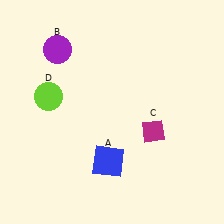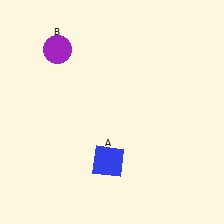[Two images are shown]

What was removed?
The magenta diamond (C), the lime circle (D) were removed in Image 2.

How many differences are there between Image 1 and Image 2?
There are 2 differences between the two images.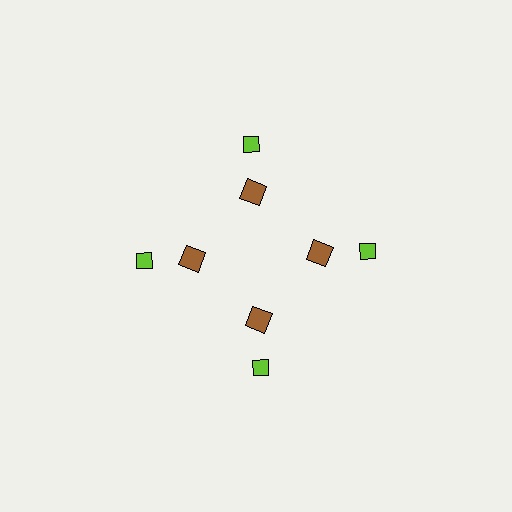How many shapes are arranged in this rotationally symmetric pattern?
There are 8 shapes, arranged in 4 groups of 2.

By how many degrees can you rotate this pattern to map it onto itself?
The pattern maps onto itself every 90 degrees of rotation.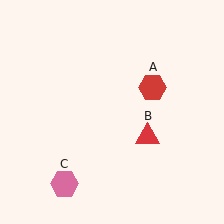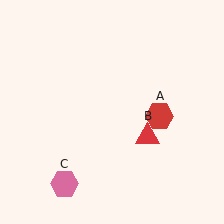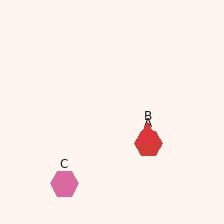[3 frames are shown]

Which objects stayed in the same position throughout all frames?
Red triangle (object B) and pink hexagon (object C) remained stationary.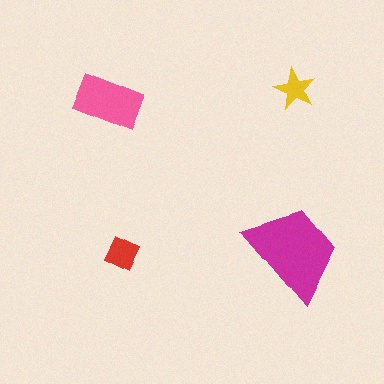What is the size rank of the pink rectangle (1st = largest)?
2nd.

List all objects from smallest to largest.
The yellow star, the red square, the pink rectangle, the magenta trapezoid.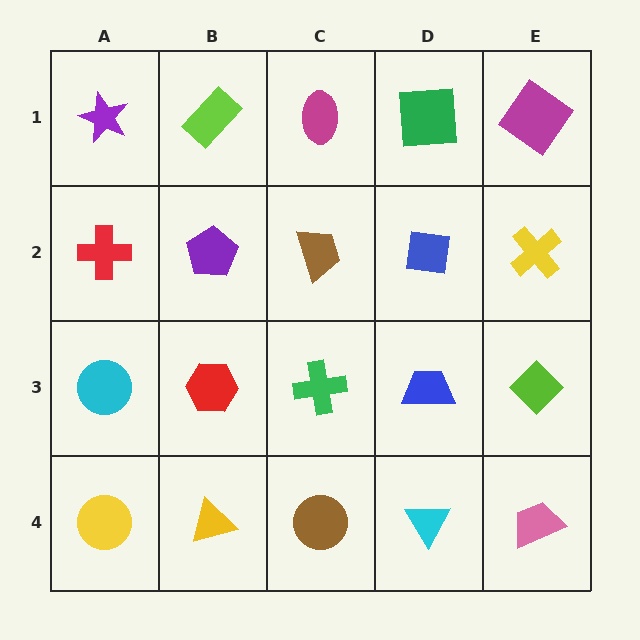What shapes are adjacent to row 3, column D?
A blue square (row 2, column D), a cyan triangle (row 4, column D), a green cross (row 3, column C), a lime diamond (row 3, column E).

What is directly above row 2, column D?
A green square.